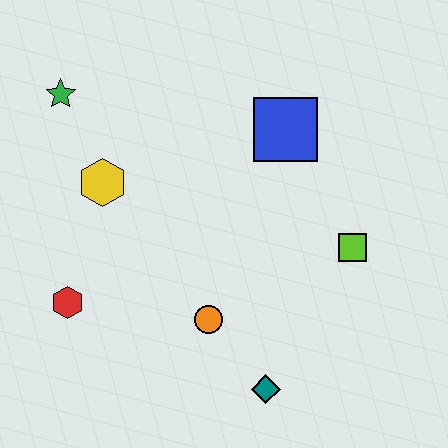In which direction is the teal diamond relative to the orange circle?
The teal diamond is below the orange circle.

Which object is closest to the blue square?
The lime square is closest to the blue square.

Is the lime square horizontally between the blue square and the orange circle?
No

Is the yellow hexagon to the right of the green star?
Yes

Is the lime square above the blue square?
No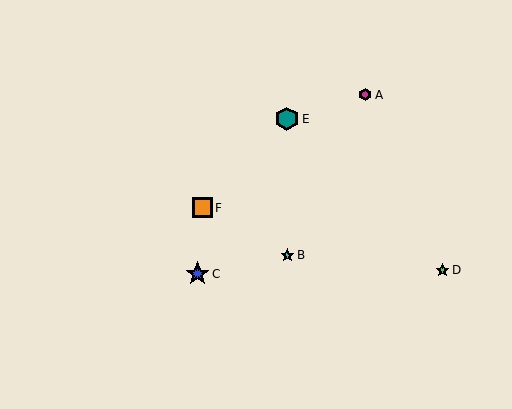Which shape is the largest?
The teal hexagon (labeled E) is the largest.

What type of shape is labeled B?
Shape B is a cyan star.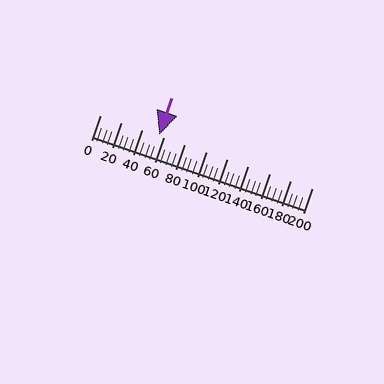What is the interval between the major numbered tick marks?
The major tick marks are spaced 20 units apart.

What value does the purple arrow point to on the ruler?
The purple arrow points to approximately 56.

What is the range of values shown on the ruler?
The ruler shows values from 0 to 200.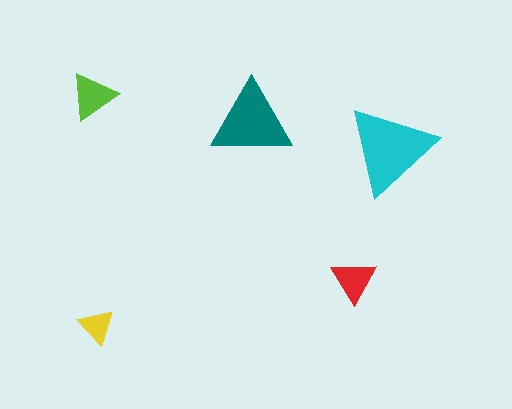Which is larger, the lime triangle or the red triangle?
The lime one.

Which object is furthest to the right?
The cyan triangle is rightmost.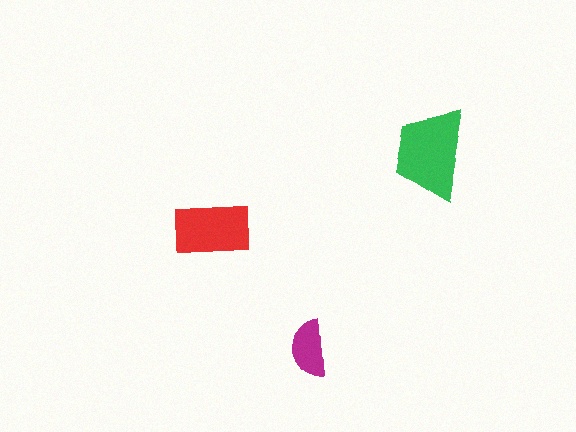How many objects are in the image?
There are 3 objects in the image.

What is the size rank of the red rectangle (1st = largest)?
2nd.